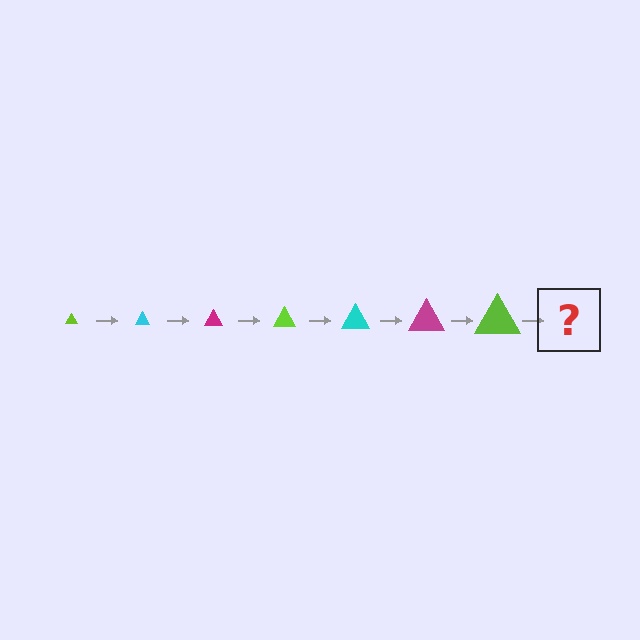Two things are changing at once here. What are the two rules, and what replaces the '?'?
The two rules are that the triangle grows larger each step and the color cycles through lime, cyan, and magenta. The '?' should be a cyan triangle, larger than the previous one.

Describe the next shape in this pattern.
It should be a cyan triangle, larger than the previous one.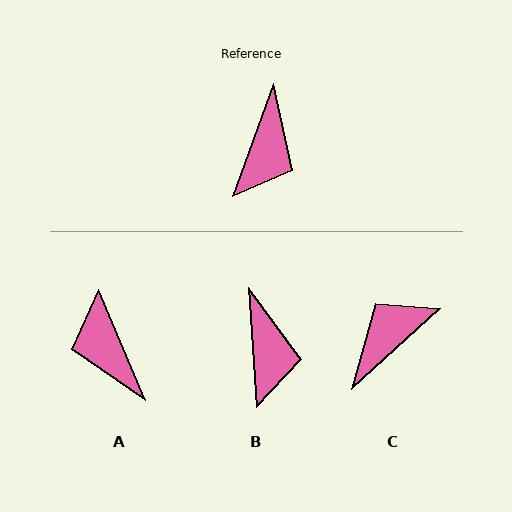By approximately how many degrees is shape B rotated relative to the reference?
Approximately 24 degrees counter-clockwise.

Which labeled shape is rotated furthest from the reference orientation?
C, about 152 degrees away.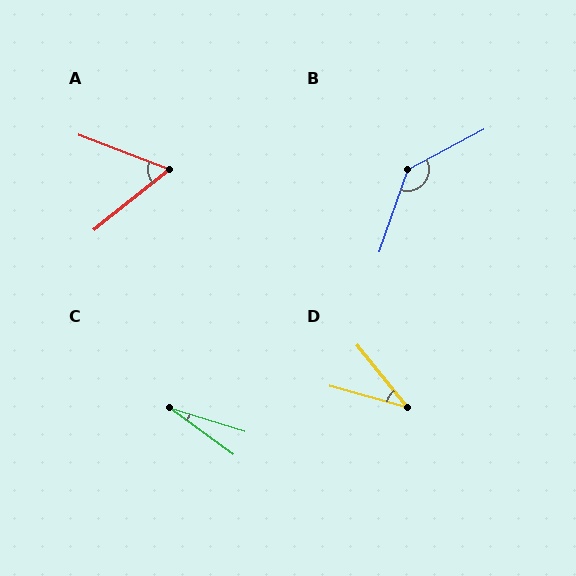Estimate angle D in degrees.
Approximately 35 degrees.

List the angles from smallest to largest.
C (19°), D (35°), A (59°), B (137°).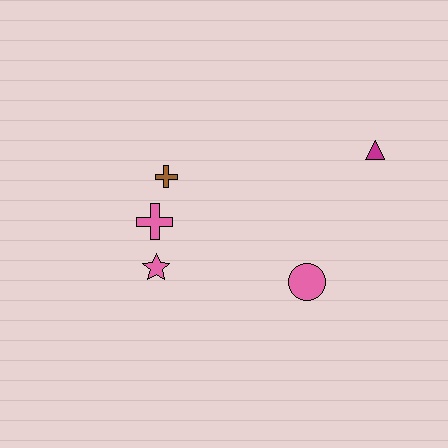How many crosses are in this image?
There are 2 crosses.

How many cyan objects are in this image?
There are no cyan objects.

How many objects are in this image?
There are 5 objects.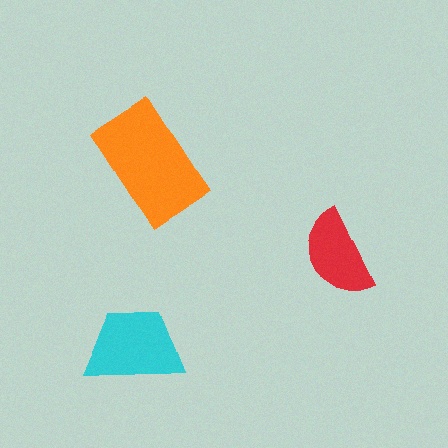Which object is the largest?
The orange rectangle.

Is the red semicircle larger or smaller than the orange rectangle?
Smaller.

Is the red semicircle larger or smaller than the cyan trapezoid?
Smaller.